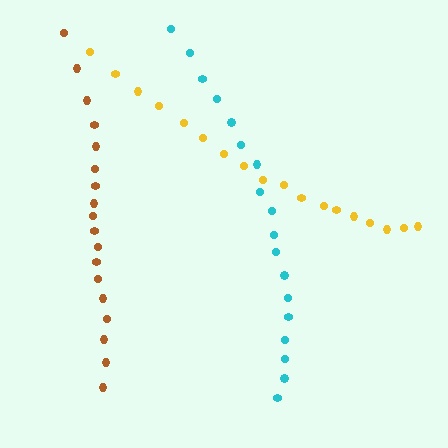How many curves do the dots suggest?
There are 3 distinct paths.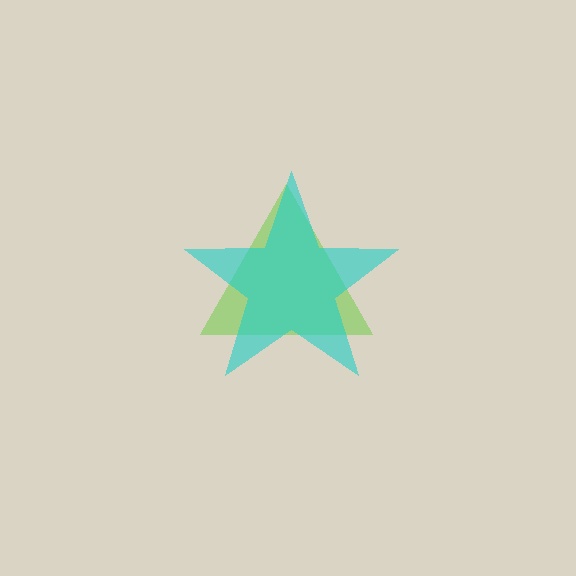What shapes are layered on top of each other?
The layered shapes are: a lime triangle, a cyan star.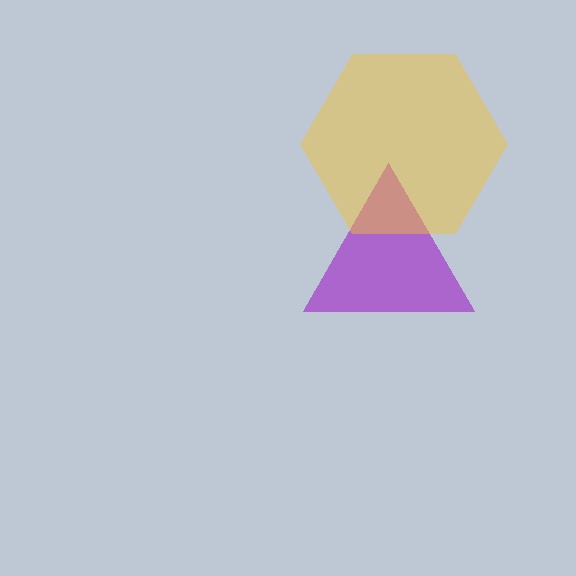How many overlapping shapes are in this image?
There are 2 overlapping shapes in the image.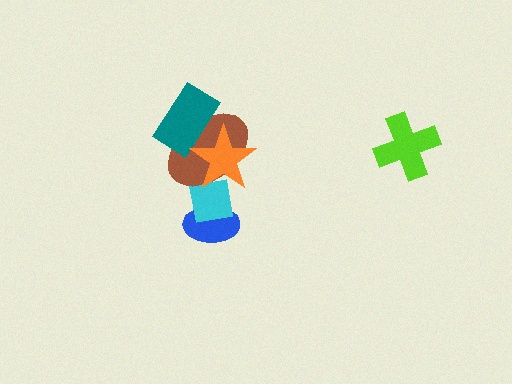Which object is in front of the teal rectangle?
The orange star is in front of the teal rectangle.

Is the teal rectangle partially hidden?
Yes, it is partially covered by another shape.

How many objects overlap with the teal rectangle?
2 objects overlap with the teal rectangle.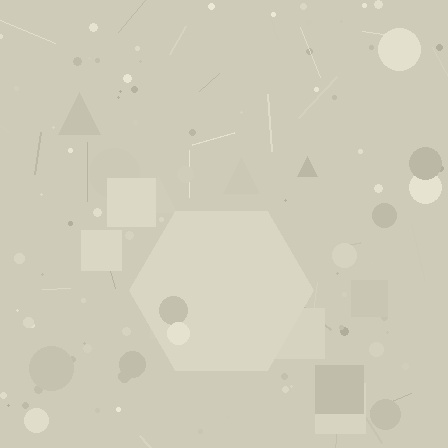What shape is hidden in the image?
A hexagon is hidden in the image.